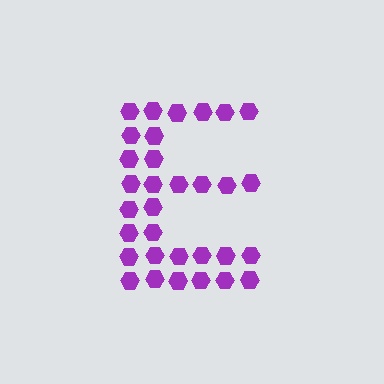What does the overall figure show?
The overall figure shows the letter E.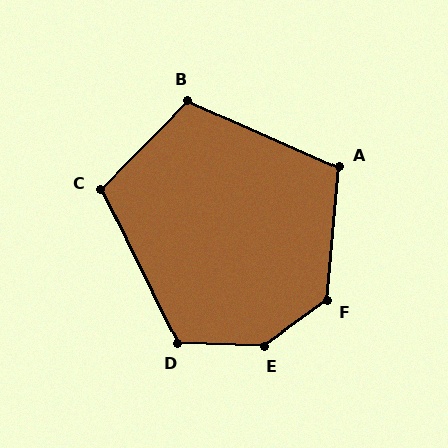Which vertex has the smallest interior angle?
A, at approximately 109 degrees.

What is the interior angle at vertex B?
Approximately 111 degrees (obtuse).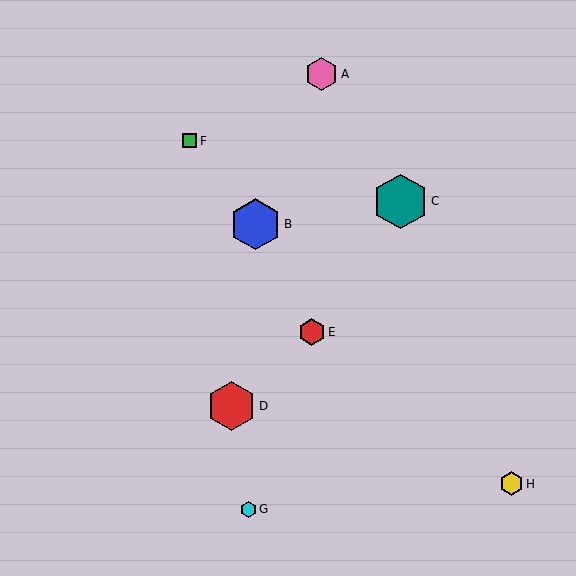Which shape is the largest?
The teal hexagon (labeled C) is the largest.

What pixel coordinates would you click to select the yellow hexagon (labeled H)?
Click at (511, 484) to select the yellow hexagon H.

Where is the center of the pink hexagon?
The center of the pink hexagon is at (322, 74).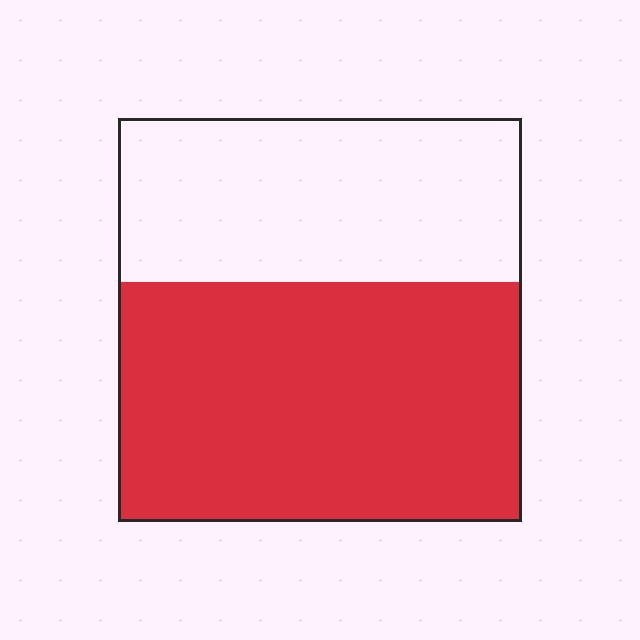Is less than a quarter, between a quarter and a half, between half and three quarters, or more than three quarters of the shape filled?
Between half and three quarters.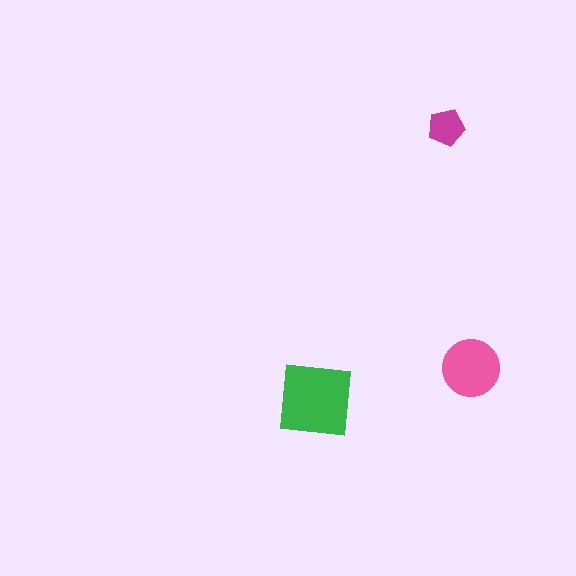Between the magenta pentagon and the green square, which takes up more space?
The green square.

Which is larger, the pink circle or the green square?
The green square.